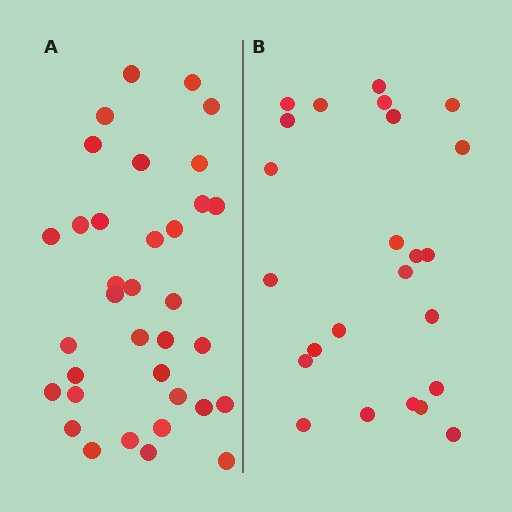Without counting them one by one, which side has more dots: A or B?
Region A (the left region) has more dots.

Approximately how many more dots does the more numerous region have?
Region A has roughly 12 or so more dots than region B.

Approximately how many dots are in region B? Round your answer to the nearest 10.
About 20 dots. (The exact count is 24, which rounds to 20.)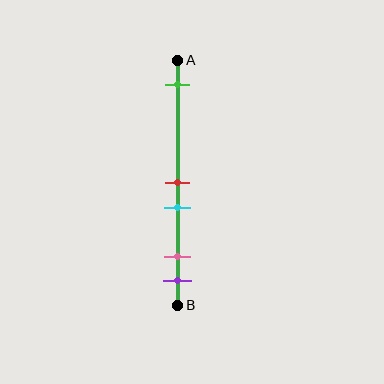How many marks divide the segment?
There are 5 marks dividing the segment.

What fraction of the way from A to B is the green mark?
The green mark is approximately 10% (0.1) of the way from A to B.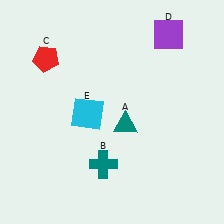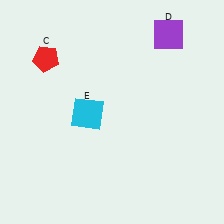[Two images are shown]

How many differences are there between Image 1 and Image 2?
There are 2 differences between the two images.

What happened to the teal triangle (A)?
The teal triangle (A) was removed in Image 2. It was in the bottom-right area of Image 1.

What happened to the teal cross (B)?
The teal cross (B) was removed in Image 2. It was in the bottom-left area of Image 1.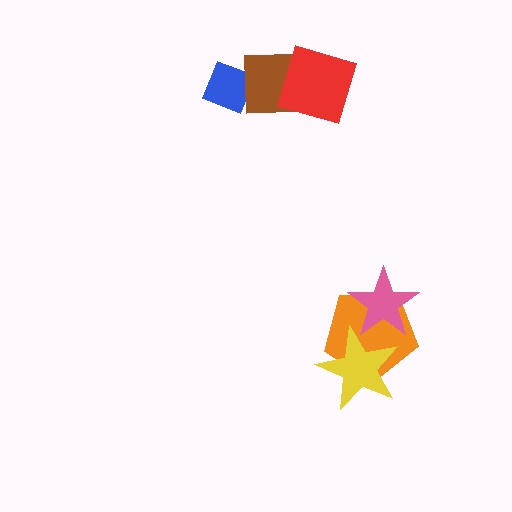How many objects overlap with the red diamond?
1 object overlaps with the red diamond.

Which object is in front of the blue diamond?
The brown square is in front of the blue diamond.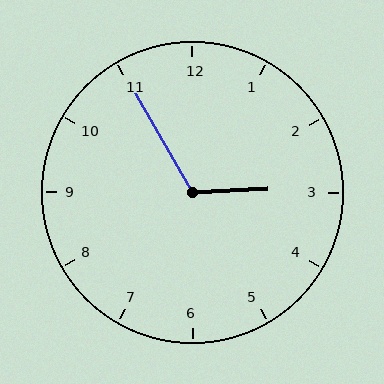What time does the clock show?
2:55.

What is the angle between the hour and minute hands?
Approximately 118 degrees.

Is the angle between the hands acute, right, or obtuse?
It is obtuse.